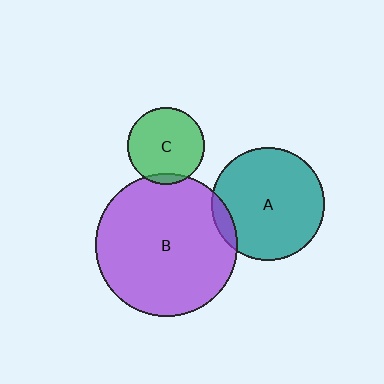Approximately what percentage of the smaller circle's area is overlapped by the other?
Approximately 10%.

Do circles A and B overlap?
Yes.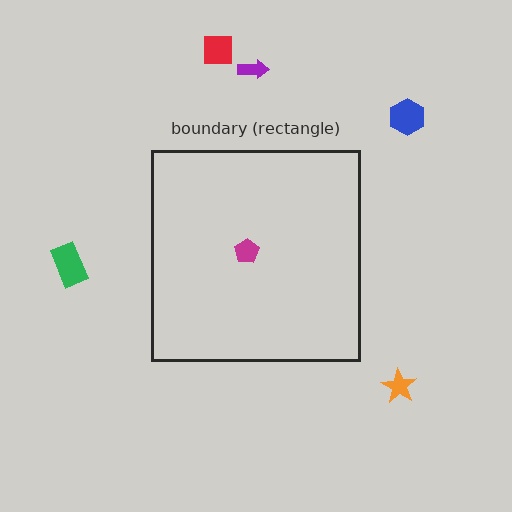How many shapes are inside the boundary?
1 inside, 5 outside.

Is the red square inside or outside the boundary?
Outside.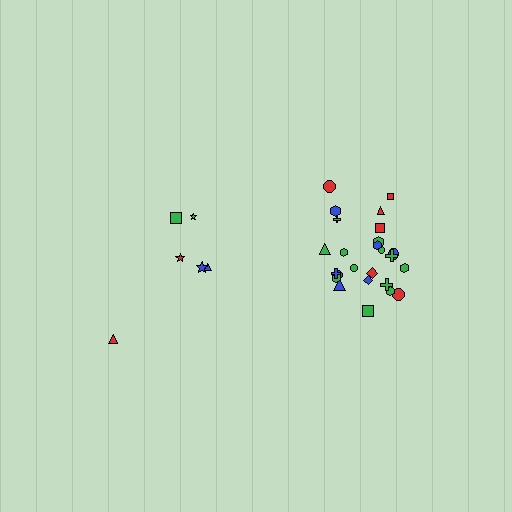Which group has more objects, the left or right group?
The right group.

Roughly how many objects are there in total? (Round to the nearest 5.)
Roughly 30 objects in total.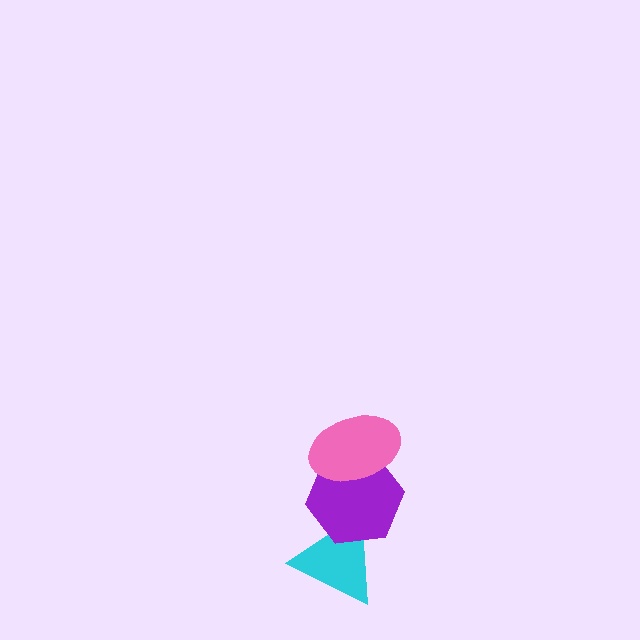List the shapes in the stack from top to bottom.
From top to bottom: the pink ellipse, the purple hexagon, the cyan triangle.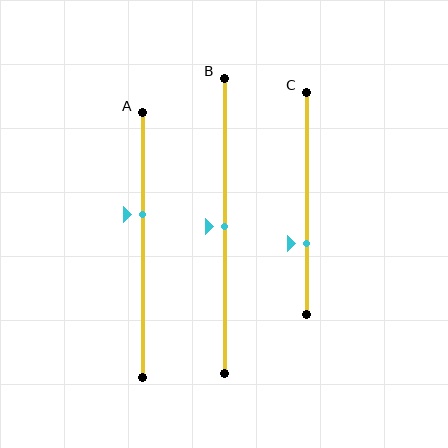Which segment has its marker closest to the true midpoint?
Segment B has its marker closest to the true midpoint.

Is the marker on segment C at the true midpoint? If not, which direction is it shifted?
No, the marker on segment C is shifted downward by about 18% of the segment length.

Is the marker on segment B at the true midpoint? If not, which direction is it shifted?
Yes, the marker on segment B is at the true midpoint.